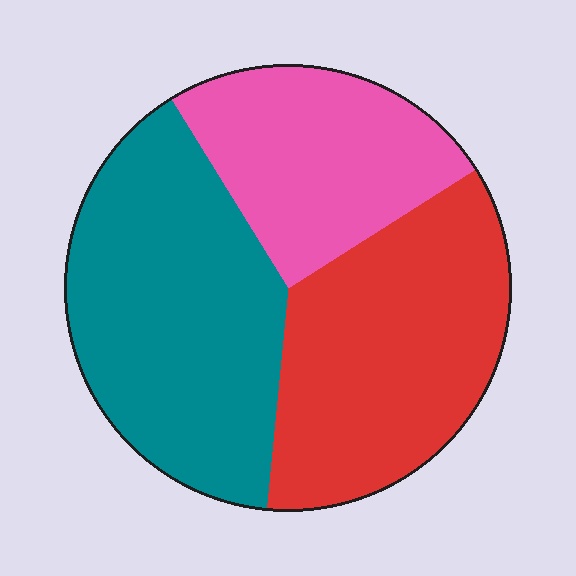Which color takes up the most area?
Teal, at roughly 40%.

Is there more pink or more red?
Red.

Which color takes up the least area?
Pink, at roughly 25%.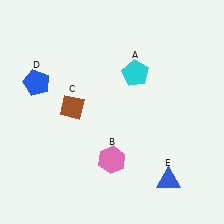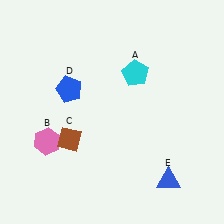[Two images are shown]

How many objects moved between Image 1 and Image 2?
3 objects moved between the two images.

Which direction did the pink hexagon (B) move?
The pink hexagon (B) moved left.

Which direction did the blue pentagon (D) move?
The blue pentagon (D) moved right.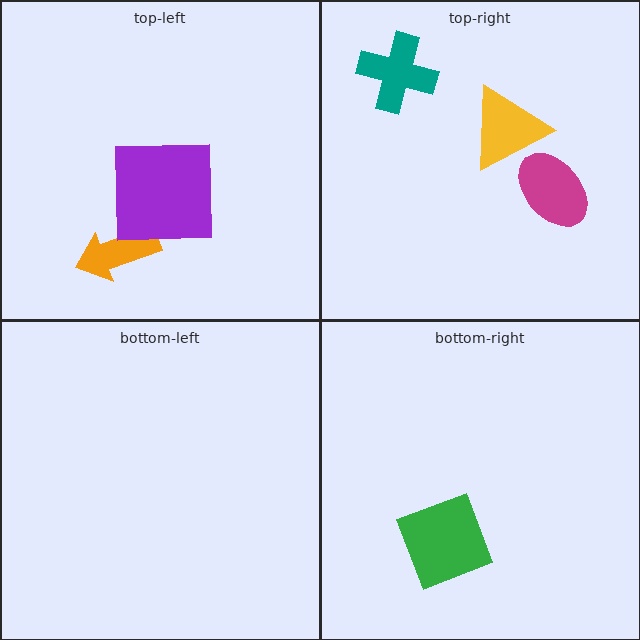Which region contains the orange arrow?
The top-left region.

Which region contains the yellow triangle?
The top-right region.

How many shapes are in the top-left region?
2.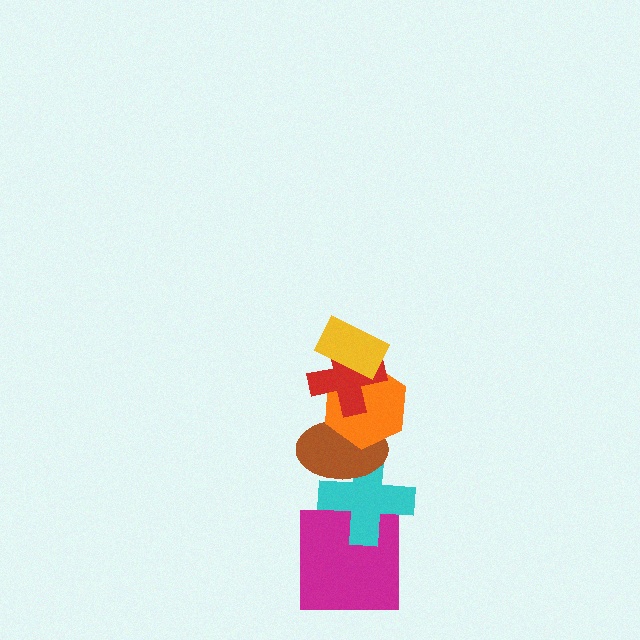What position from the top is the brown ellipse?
The brown ellipse is 4th from the top.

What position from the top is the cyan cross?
The cyan cross is 5th from the top.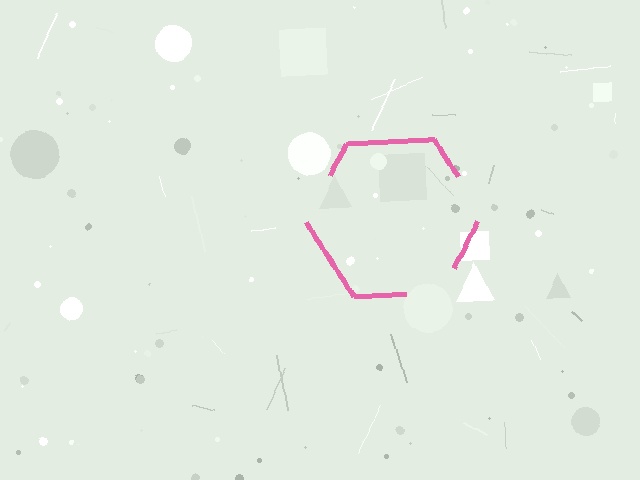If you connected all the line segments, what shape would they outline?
They would outline a hexagon.